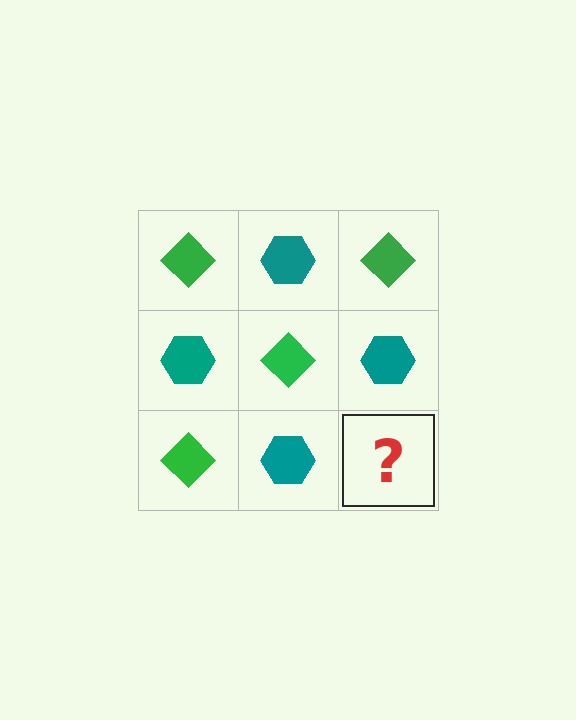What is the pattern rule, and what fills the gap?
The rule is that it alternates green diamond and teal hexagon in a checkerboard pattern. The gap should be filled with a green diamond.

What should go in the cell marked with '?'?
The missing cell should contain a green diamond.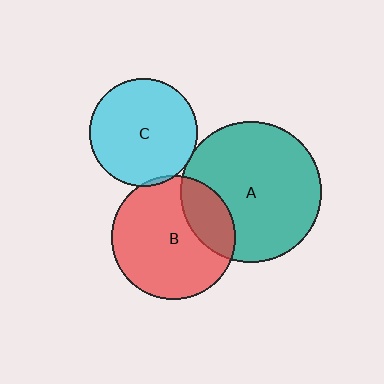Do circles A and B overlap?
Yes.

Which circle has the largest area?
Circle A (teal).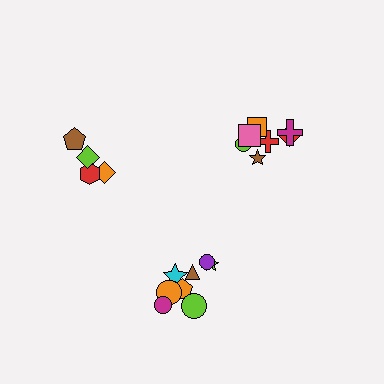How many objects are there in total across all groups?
There are 19 objects.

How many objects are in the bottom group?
There are 8 objects.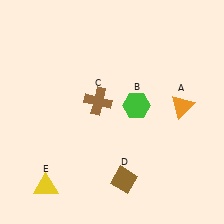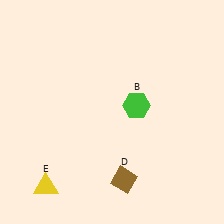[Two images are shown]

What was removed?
The brown cross (C), the orange triangle (A) were removed in Image 2.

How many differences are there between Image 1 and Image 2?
There are 2 differences between the two images.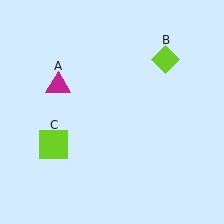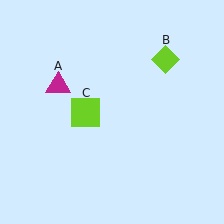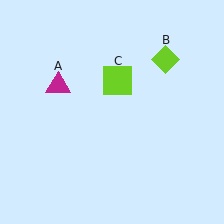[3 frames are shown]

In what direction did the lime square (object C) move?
The lime square (object C) moved up and to the right.